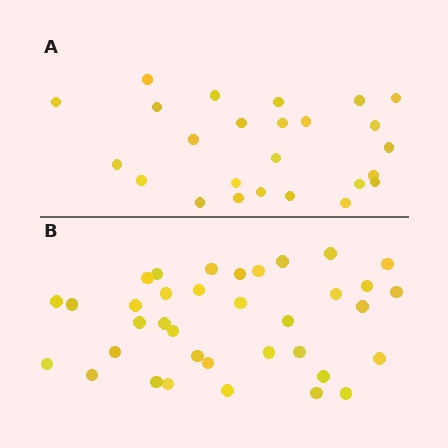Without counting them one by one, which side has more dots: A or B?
Region B (the bottom region) has more dots.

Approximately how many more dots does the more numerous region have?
Region B has roughly 12 or so more dots than region A.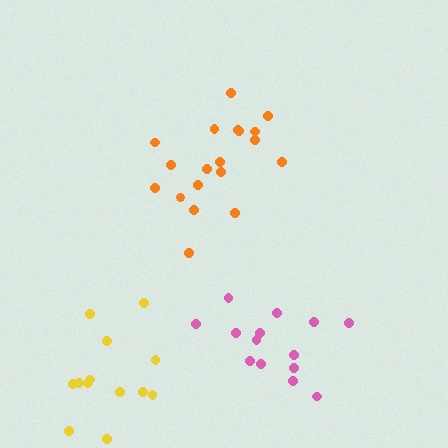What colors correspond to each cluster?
The clusters are colored: pink, orange, yellow.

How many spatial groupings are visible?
There are 3 spatial groupings.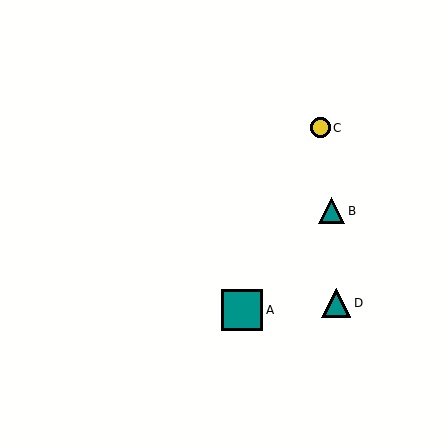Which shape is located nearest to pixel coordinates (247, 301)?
The teal square (labeled A) at (242, 310) is nearest to that location.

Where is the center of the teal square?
The center of the teal square is at (242, 310).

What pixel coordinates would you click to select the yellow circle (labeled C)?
Click at (320, 128) to select the yellow circle C.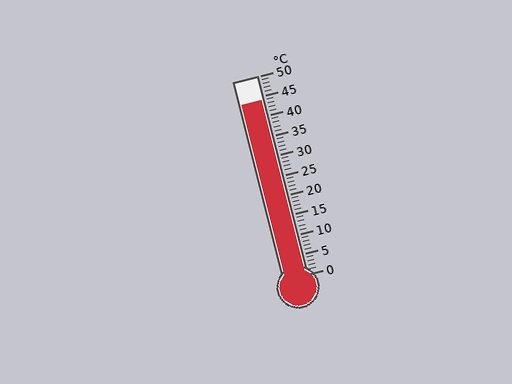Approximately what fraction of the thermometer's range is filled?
The thermometer is filled to approximately 90% of its range.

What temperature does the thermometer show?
The thermometer shows approximately 44°C.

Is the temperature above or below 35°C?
The temperature is above 35°C.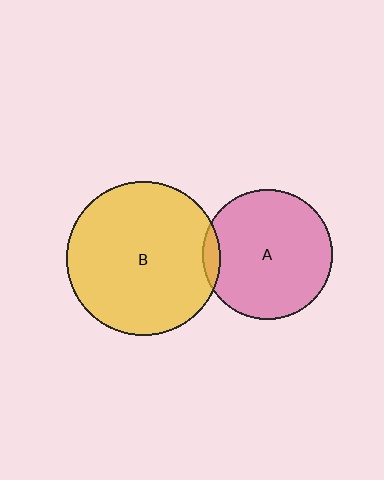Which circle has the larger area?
Circle B (yellow).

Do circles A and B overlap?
Yes.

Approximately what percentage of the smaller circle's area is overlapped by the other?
Approximately 5%.